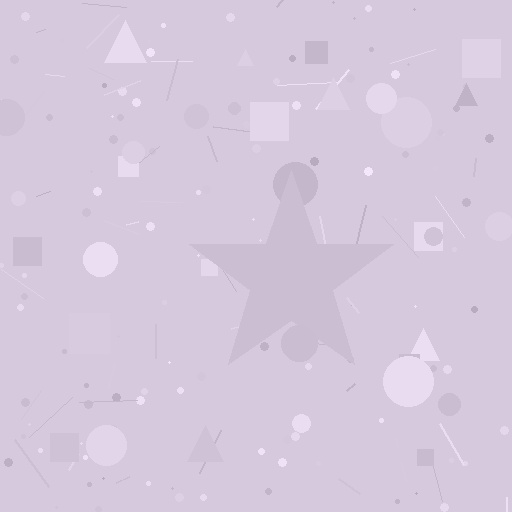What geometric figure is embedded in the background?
A star is embedded in the background.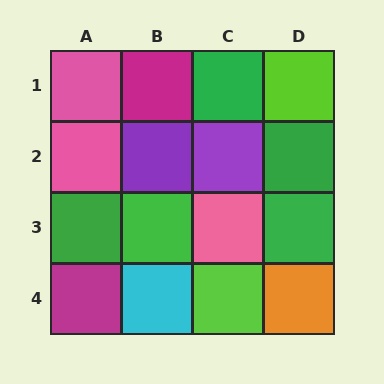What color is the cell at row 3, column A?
Green.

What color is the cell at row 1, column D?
Lime.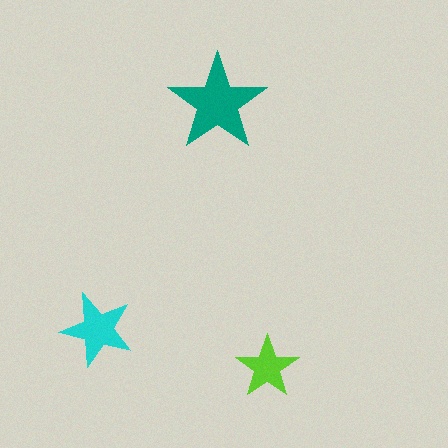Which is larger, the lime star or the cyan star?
The cyan one.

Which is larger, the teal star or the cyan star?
The teal one.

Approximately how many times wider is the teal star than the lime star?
About 1.5 times wider.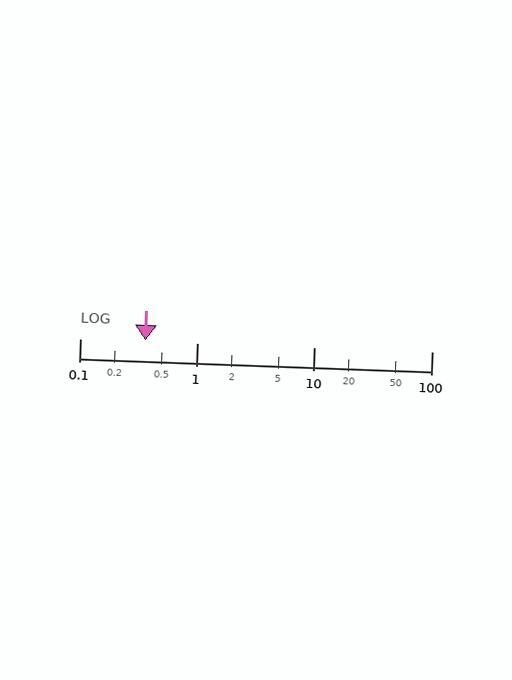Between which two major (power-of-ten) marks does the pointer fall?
The pointer is between 0.1 and 1.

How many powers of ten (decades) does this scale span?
The scale spans 3 decades, from 0.1 to 100.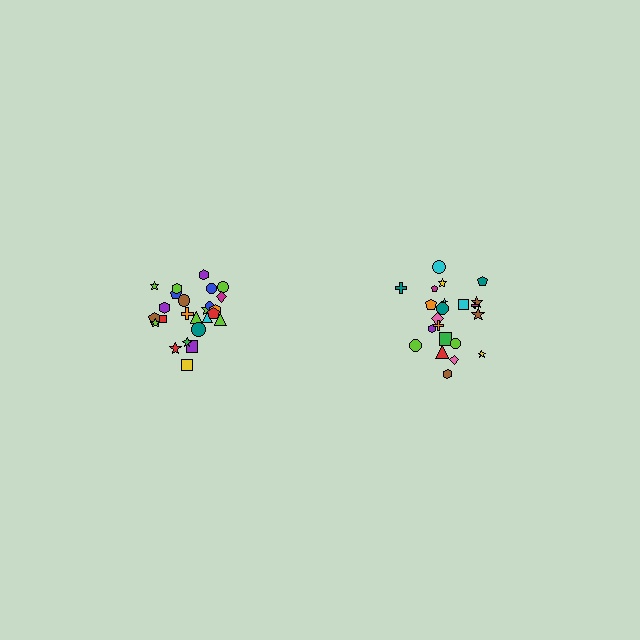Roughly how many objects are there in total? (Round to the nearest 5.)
Roughly 45 objects in total.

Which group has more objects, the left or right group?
The left group.